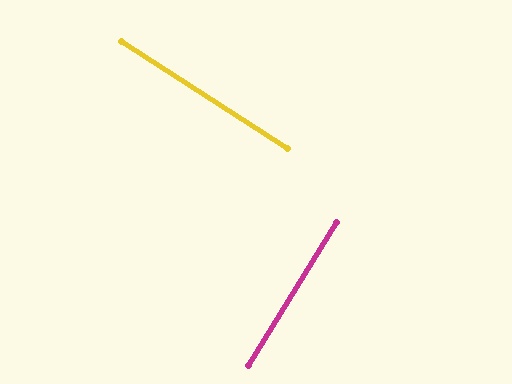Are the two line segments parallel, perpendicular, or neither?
Perpendicular — they meet at approximately 89°.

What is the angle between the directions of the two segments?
Approximately 89 degrees.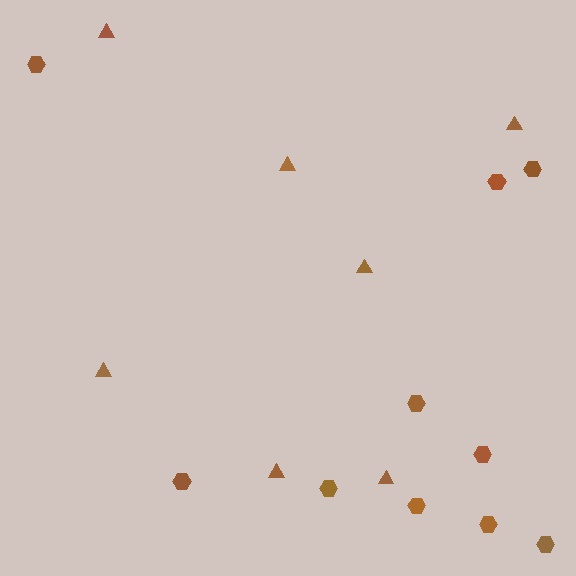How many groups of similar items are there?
There are 2 groups: one group of triangles (7) and one group of hexagons (10).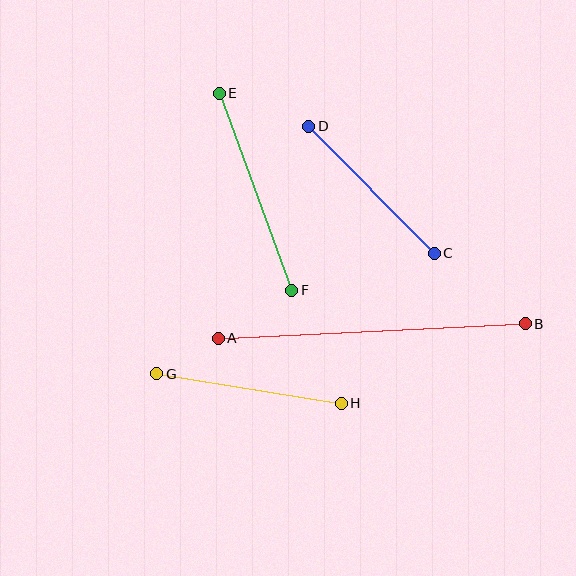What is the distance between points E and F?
The distance is approximately 210 pixels.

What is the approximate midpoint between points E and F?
The midpoint is at approximately (256, 192) pixels.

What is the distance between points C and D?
The distance is approximately 178 pixels.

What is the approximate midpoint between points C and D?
The midpoint is at approximately (371, 190) pixels.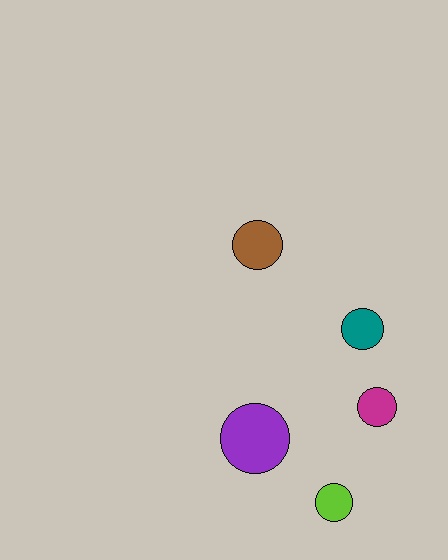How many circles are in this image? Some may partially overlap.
There are 5 circles.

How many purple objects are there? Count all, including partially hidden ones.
There is 1 purple object.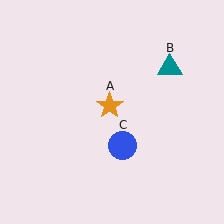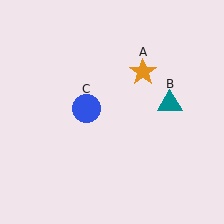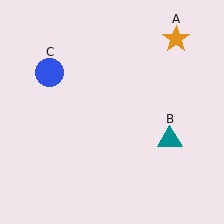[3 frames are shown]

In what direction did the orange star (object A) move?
The orange star (object A) moved up and to the right.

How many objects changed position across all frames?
3 objects changed position: orange star (object A), teal triangle (object B), blue circle (object C).